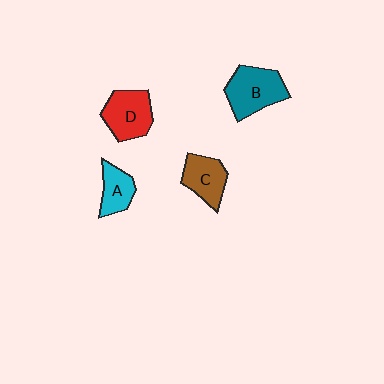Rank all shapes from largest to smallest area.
From largest to smallest: B (teal), D (red), C (brown), A (cyan).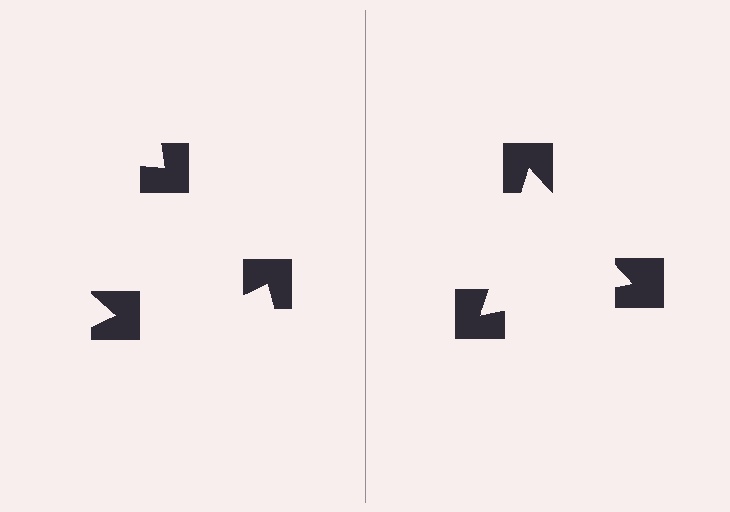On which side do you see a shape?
An illusory triangle appears on the right side. On the left side the wedge cuts are rotated, so no coherent shape forms.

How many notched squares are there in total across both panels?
6 — 3 on each side.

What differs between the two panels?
The notched squares are positioned identically on both sides; only the wedge orientations differ. On the right they align to a triangle; on the left they are misaligned.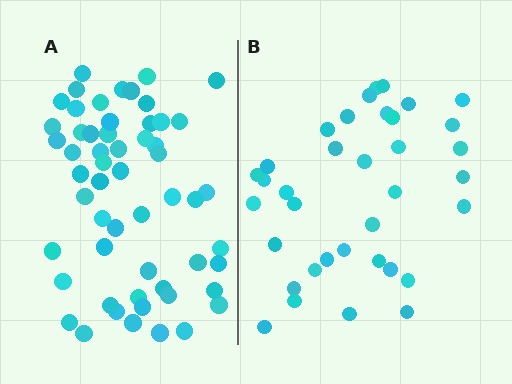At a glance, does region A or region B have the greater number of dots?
Region A (the left region) has more dots.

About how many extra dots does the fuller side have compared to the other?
Region A has approximately 20 more dots than region B.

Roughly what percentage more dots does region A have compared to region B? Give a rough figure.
About 55% more.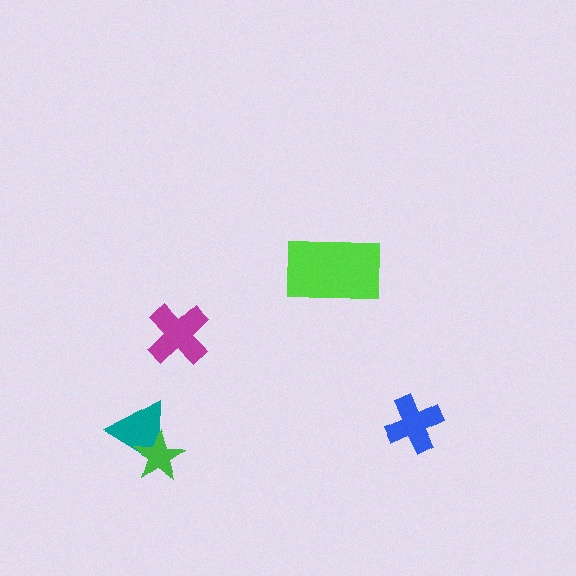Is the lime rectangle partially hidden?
No, no other shape covers it.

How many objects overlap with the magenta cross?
0 objects overlap with the magenta cross.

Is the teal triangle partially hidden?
Yes, it is partially covered by another shape.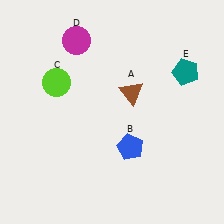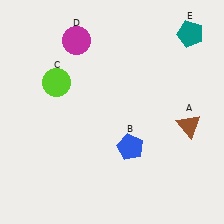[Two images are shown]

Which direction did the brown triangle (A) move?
The brown triangle (A) moved right.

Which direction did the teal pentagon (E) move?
The teal pentagon (E) moved up.